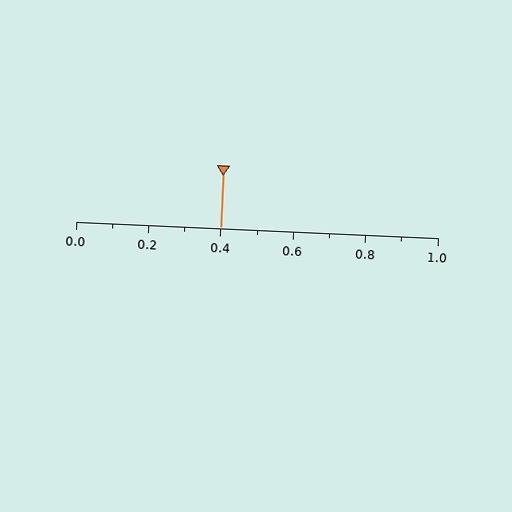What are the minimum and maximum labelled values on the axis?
The axis runs from 0.0 to 1.0.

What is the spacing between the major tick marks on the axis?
The major ticks are spaced 0.2 apart.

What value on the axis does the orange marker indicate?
The marker indicates approximately 0.4.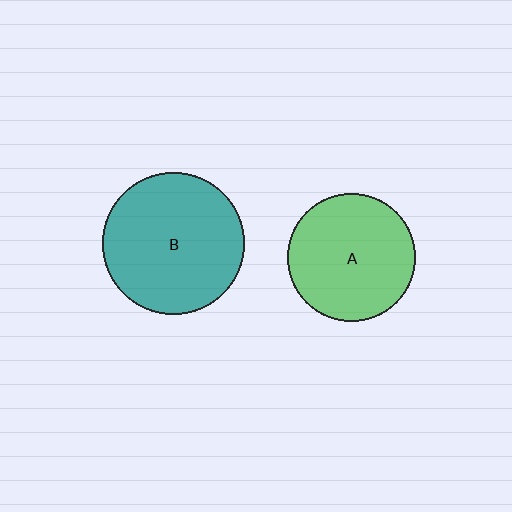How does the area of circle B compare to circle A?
Approximately 1.2 times.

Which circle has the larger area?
Circle B (teal).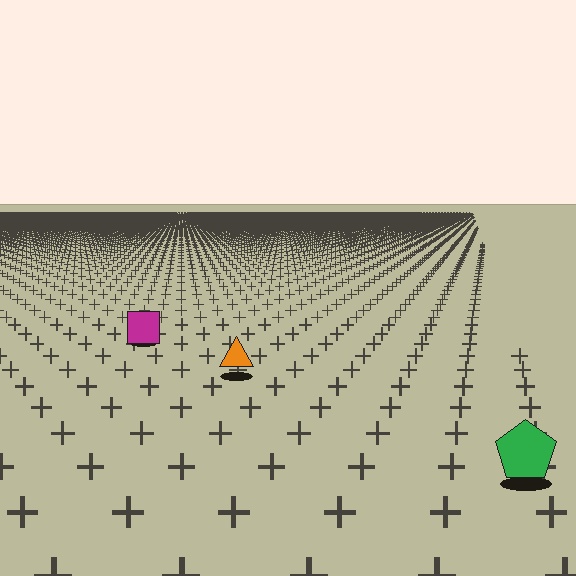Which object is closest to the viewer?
The green pentagon is closest. The texture marks near it are larger and more spread out.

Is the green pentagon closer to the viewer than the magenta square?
Yes. The green pentagon is closer — you can tell from the texture gradient: the ground texture is coarser near it.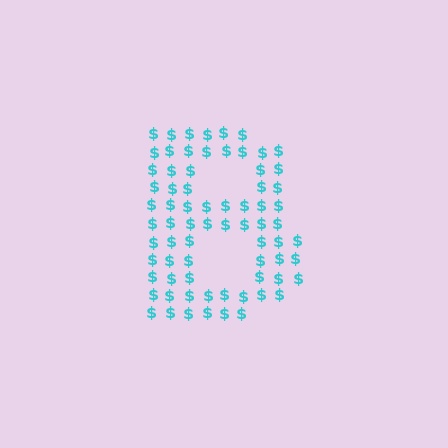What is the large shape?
The large shape is the letter B.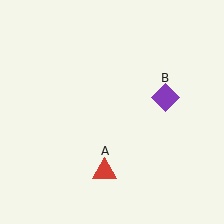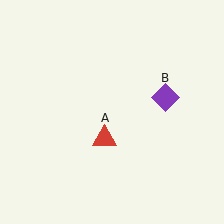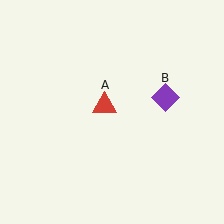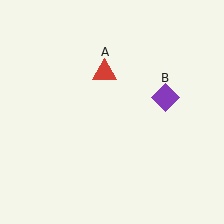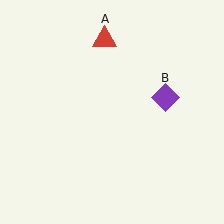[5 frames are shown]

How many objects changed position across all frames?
1 object changed position: red triangle (object A).